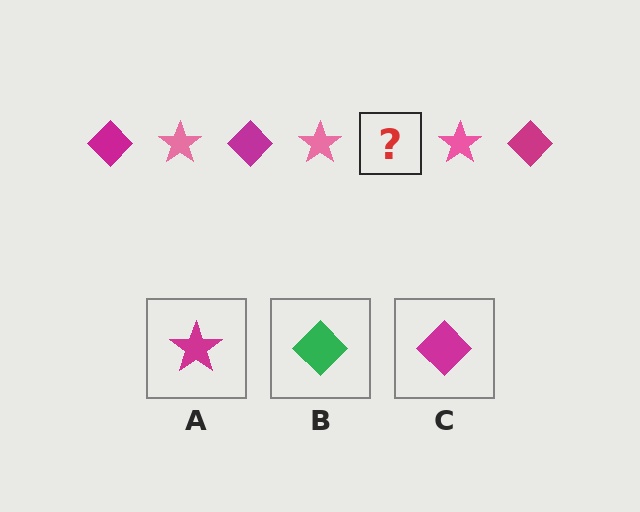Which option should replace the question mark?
Option C.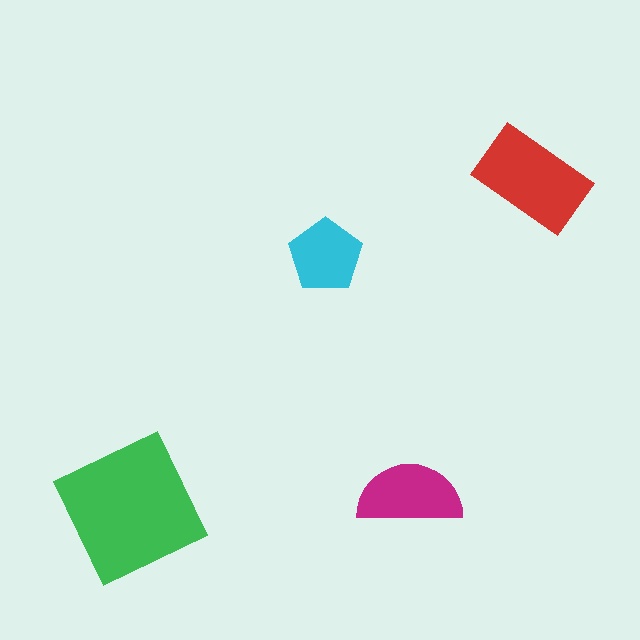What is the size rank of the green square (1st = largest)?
1st.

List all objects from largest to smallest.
The green square, the red rectangle, the magenta semicircle, the cyan pentagon.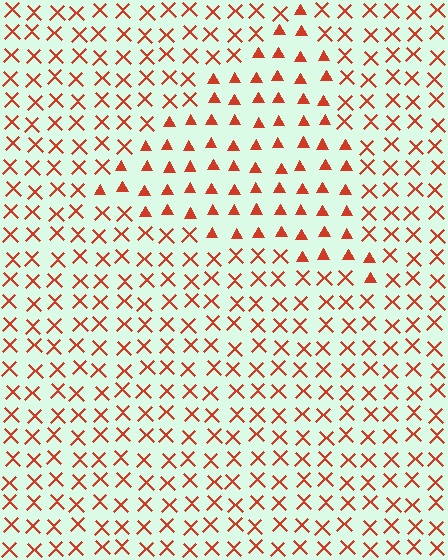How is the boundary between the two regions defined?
The boundary is defined by a change in element shape: triangles inside vs. X marks outside. All elements share the same color and spacing.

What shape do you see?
I see a triangle.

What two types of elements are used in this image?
The image uses triangles inside the triangle region and X marks outside it.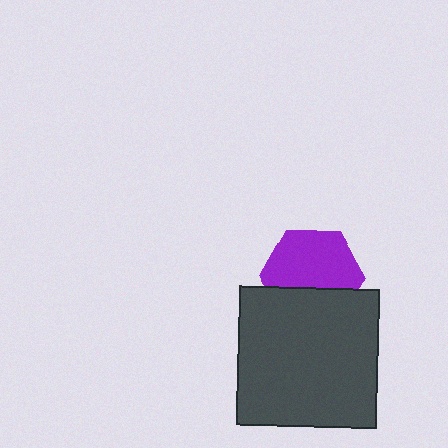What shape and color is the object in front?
The object in front is a dark gray square.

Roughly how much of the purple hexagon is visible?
About half of it is visible (roughly 64%).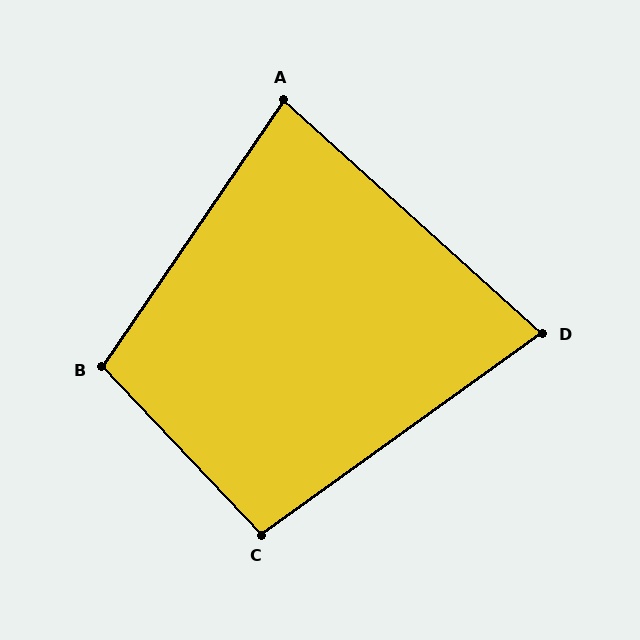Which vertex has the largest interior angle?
B, at approximately 102 degrees.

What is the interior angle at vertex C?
Approximately 98 degrees (obtuse).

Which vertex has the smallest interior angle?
D, at approximately 78 degrees.